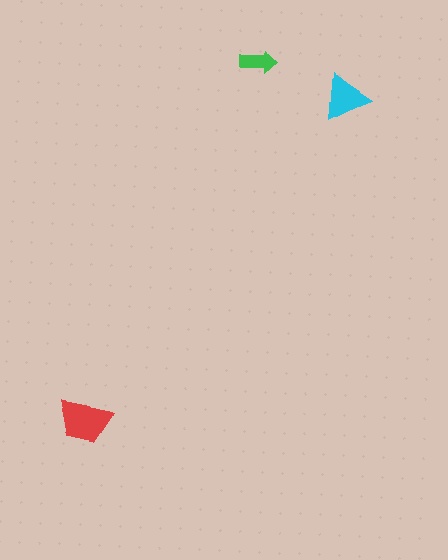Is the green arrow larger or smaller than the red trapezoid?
Smaller.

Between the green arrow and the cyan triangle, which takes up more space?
The cyan triangle.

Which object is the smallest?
The green arrow.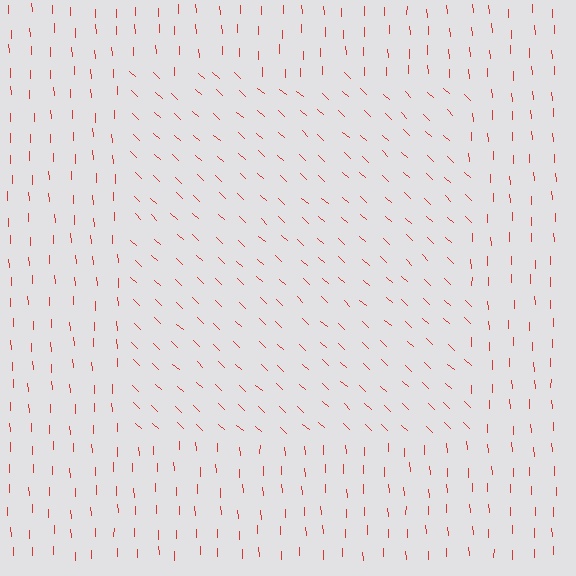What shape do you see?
I see a rectangle.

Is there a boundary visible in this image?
Yes, there is a texture boundary formed by a change in line orientation.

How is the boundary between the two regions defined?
The boundary is defined purely by a change in line orientation (approximately 45 degrees difference). All lines are the same color and thickness.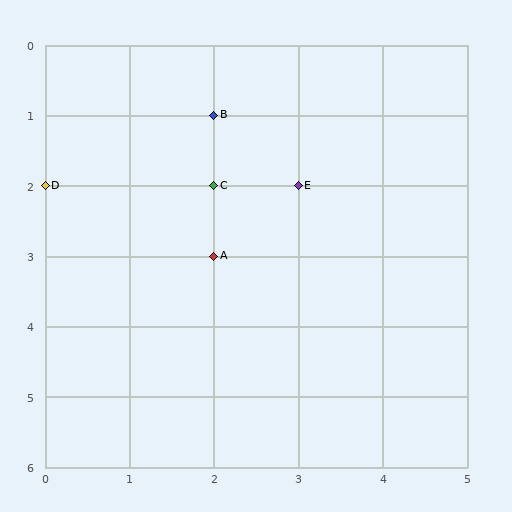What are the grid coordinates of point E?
Point E is at grid coordinates (3, 2).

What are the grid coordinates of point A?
Point A is at grid coordinates (2, 3).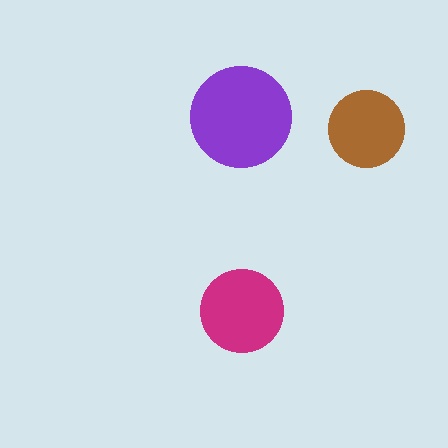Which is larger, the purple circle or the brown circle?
The purple one.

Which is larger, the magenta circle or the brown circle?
The magenta one.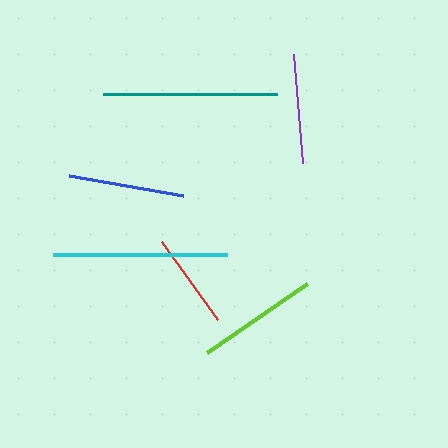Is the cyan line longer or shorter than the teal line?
The teal line is longer than the cyan line.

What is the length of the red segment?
The red segment is approximately 96 pixels long.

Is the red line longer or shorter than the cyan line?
The cyan line is longer than the red line.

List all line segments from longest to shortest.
From longest to shortest: teal, cyan, lime, blue, purple, red.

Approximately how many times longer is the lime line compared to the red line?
The lime line is approximately 1.3 times the length of the red line.